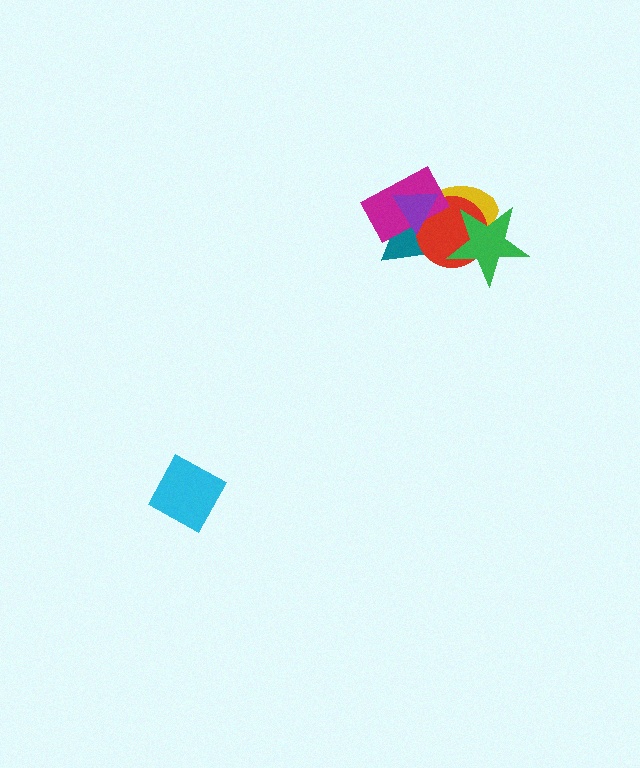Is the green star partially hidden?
No, no other shape covers it.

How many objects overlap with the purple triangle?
4 objects overlap with the purple triangle.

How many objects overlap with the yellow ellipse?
5 objects overlap with the yellow ellipse.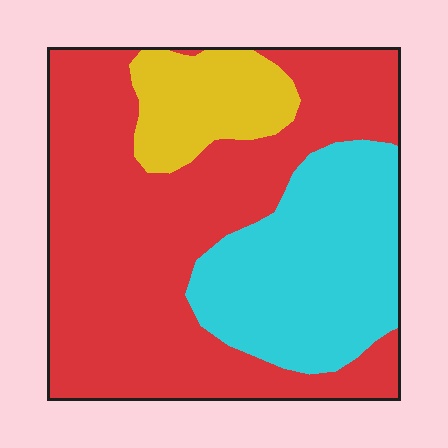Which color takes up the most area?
Red, at roughly 60%.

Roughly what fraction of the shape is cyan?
Cyan covers around 30% of the shape.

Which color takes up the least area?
Yellow, at roughly 10%.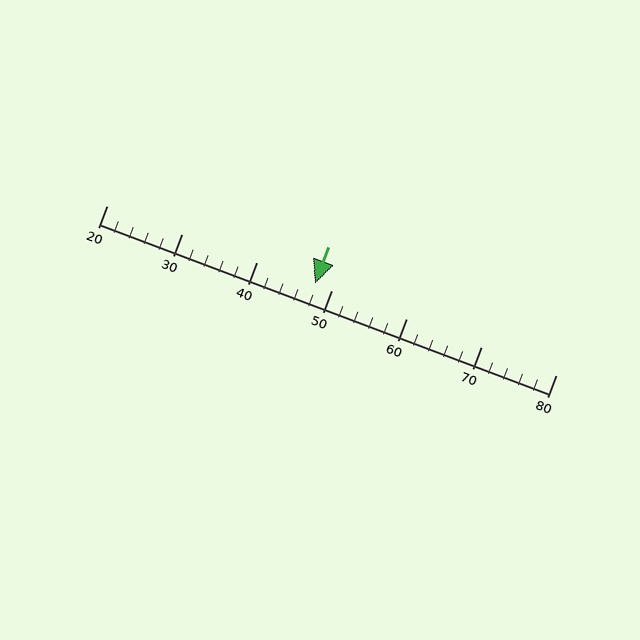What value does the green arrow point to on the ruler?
The green arrow points to approximately 48.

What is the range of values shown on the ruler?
The ruler shows values from 20 to 80.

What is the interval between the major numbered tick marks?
The major tick marks are spaced 10 units apart.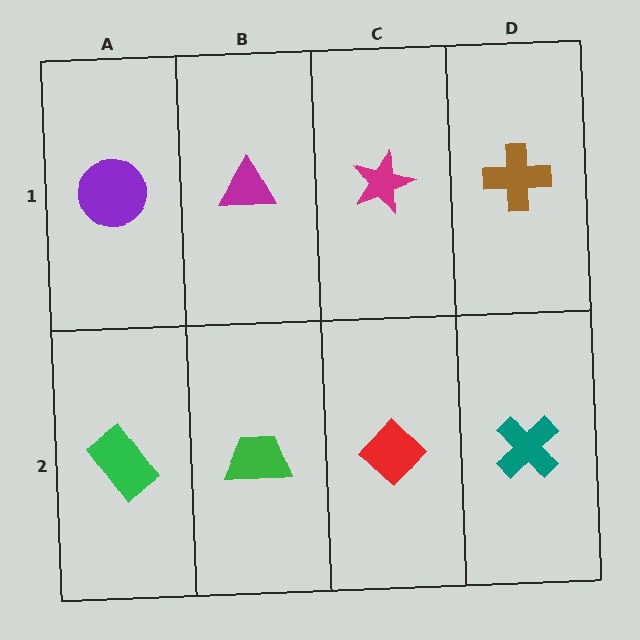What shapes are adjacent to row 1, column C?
A red diamond (row 2, column C), a magenta triangle (row 1, column B), a brown cross (row 1, column D).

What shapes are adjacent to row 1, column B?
A green trapezoid (row 2, column B), a purple circle (row 1, column A), a magenta star (row 1, column C).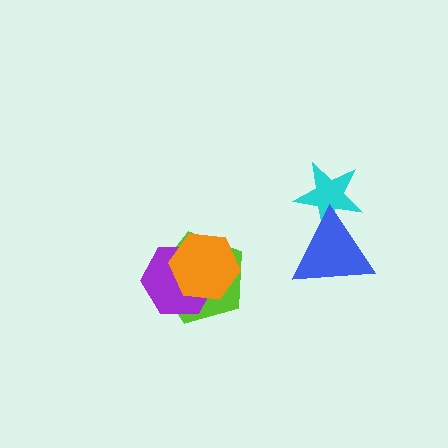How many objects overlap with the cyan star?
1 object overlaps with the cyan star.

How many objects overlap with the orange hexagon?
2 objects overlap with the orange hexagon.